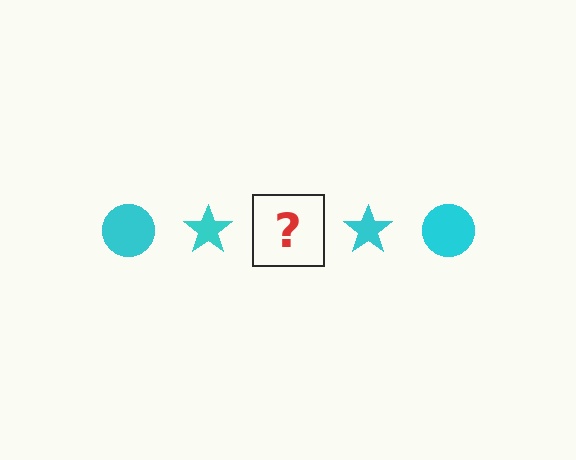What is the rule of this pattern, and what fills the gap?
The rule is that the pattern cycles through circle, star shapes in cyan. The gap should be filled with a cyan circle.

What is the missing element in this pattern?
The missing element is a cyan circle.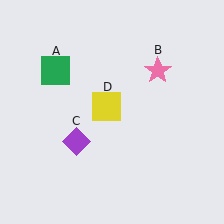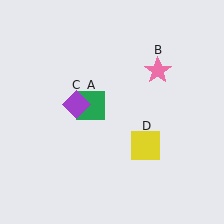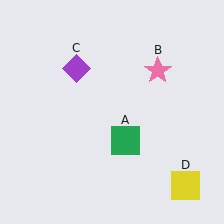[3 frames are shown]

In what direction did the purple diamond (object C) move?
The purple diamond (object C) moved up.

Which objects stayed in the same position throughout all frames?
Pink star (object B) remained stationary.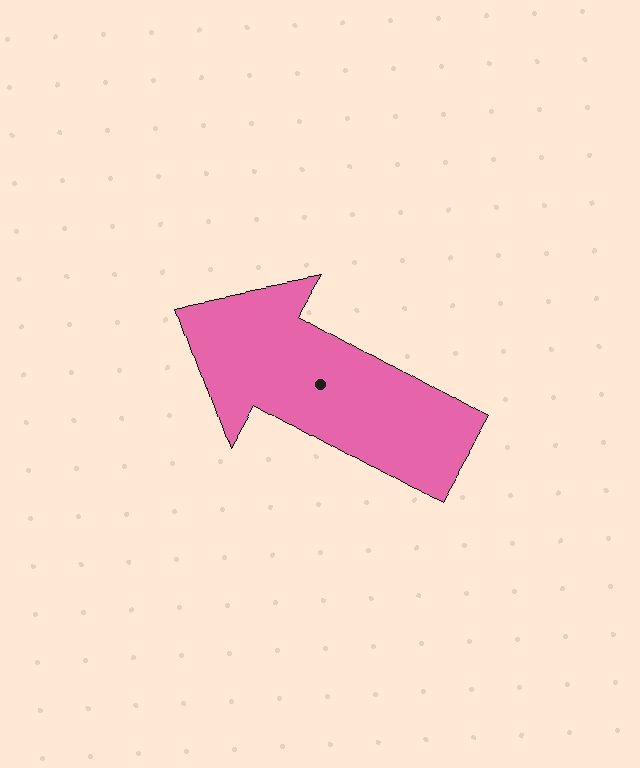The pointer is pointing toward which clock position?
Roughly 10 o'clock.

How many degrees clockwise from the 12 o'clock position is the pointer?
Approximately 300 degrees.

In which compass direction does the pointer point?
Northwest.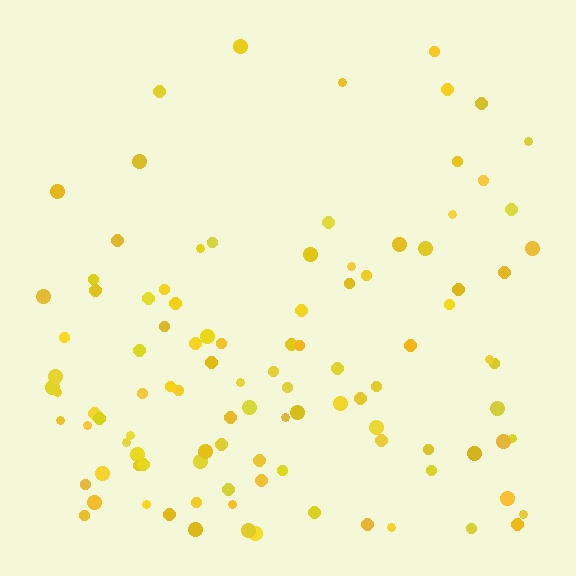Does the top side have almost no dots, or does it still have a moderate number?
Still a moderate number, just noticeably fewer than the bottom.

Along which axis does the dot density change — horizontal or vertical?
Vertical.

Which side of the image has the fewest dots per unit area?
The top.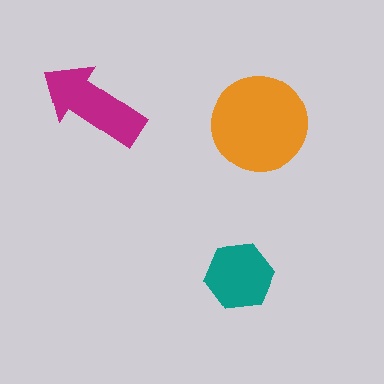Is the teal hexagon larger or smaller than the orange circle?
Smaller.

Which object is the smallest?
The teal hexagon.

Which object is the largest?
The orange circle.